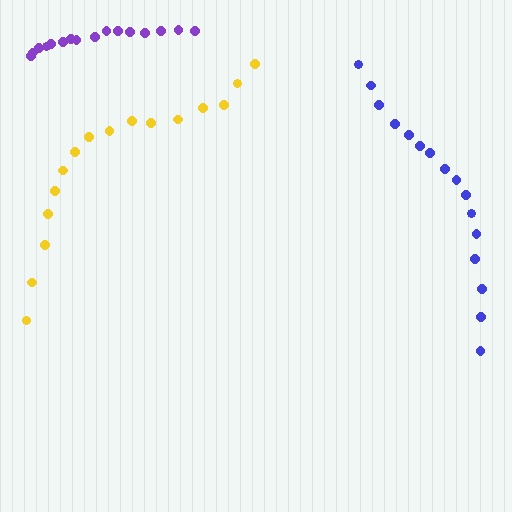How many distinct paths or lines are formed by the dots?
There are 3 distinct paths.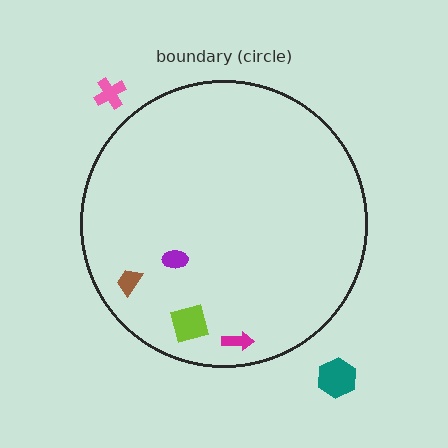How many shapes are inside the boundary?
4 inside, 2 outside.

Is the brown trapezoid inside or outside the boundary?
Inside.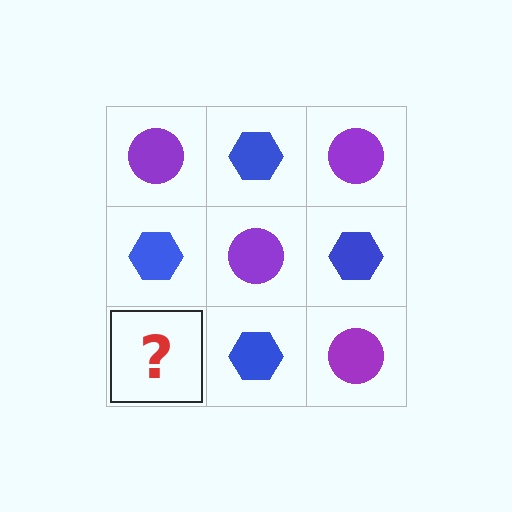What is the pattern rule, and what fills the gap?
The rule is that it alternates purple circle and blue hexagon in a checkerboard pattern. The gap should be filled with a purple circle.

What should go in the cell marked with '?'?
The missing cell should contain a purple circle.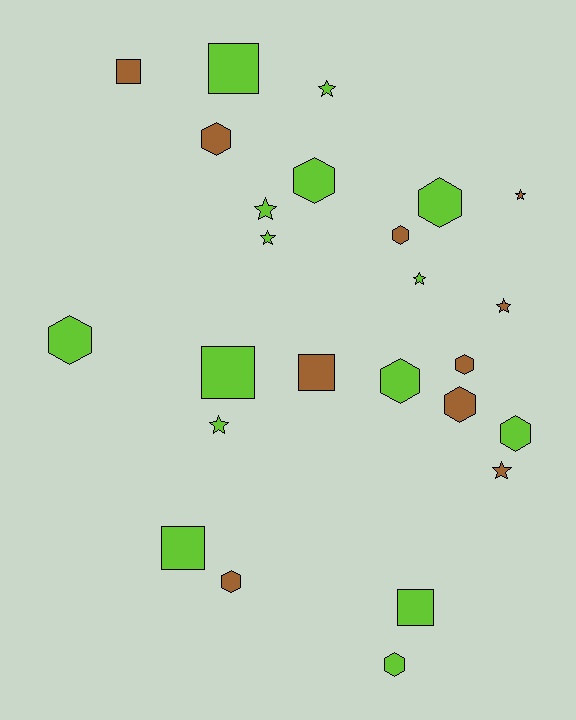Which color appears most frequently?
Lime, with 15 objects.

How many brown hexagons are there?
There are 5 brown hexagons.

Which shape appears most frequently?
Hexagon, with 11 objects.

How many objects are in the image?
There are 25 objects.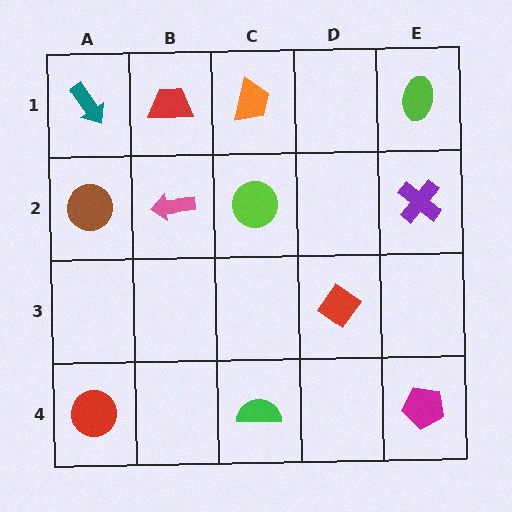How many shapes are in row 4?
3 shapes.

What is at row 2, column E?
A purple cross.